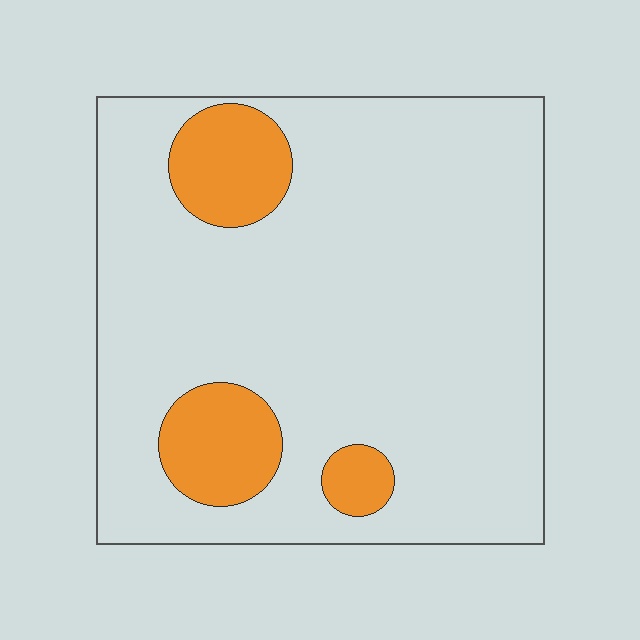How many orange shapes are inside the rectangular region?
3.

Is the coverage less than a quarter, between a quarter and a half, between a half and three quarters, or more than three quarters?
Less than a quarter.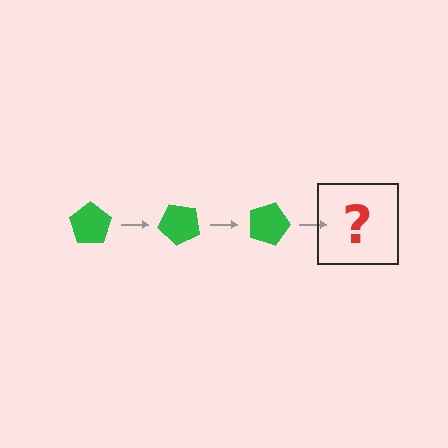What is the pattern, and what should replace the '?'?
The pattern is that the pentagon rotates 45 degrees each step. The '?' should be a green pentagon rotated 135 degrees.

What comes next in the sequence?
The next element should be a green pentagon rotated 135 degrees.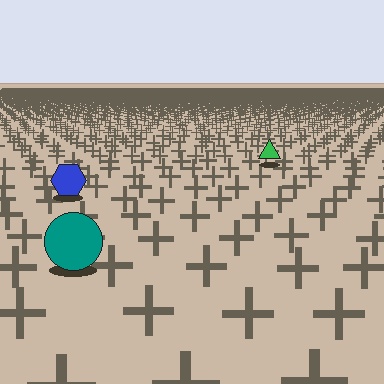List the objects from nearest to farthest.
From nearest to farthest: the teal circle, the blue hexagon, the green triangle.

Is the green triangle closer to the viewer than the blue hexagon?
No. The blue hexagon is closer — you can tell from the texture gradient: the ground texture is coarser near it.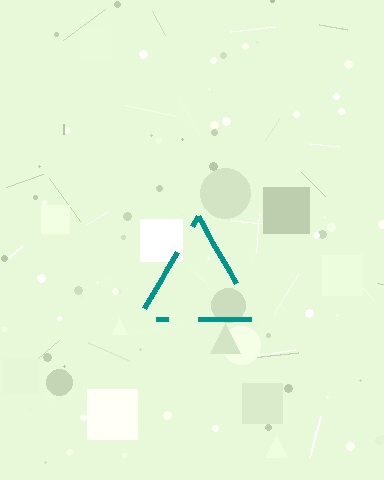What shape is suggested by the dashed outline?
The dashed outline suggests a triangle.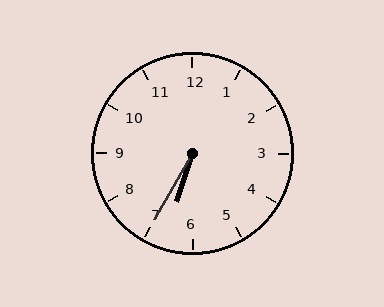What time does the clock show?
6:35.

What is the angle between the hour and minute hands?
Approximately 12 degrees.